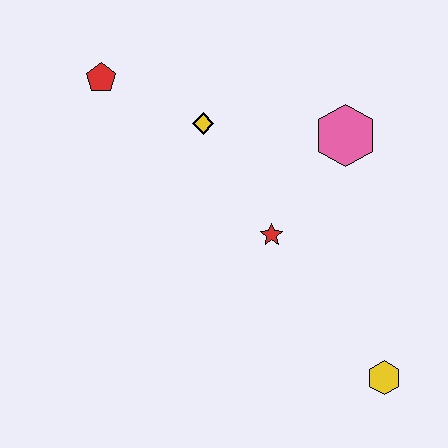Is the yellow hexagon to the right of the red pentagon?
Yes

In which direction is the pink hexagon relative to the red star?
The pink hexagon is above the red star.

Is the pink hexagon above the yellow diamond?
No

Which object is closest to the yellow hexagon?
The red star is closest to the yellow hexagon.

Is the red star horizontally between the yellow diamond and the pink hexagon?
Yes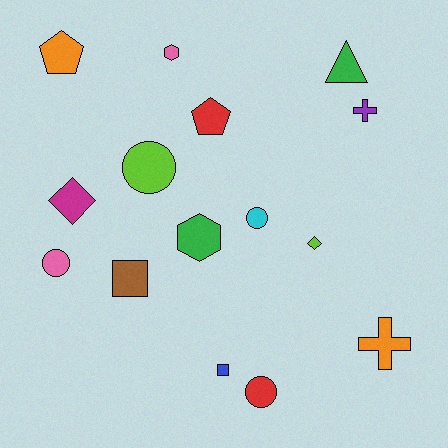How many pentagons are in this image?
There are 2 pentagons.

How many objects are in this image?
There are 15 objects.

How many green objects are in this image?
There are 2 green objects.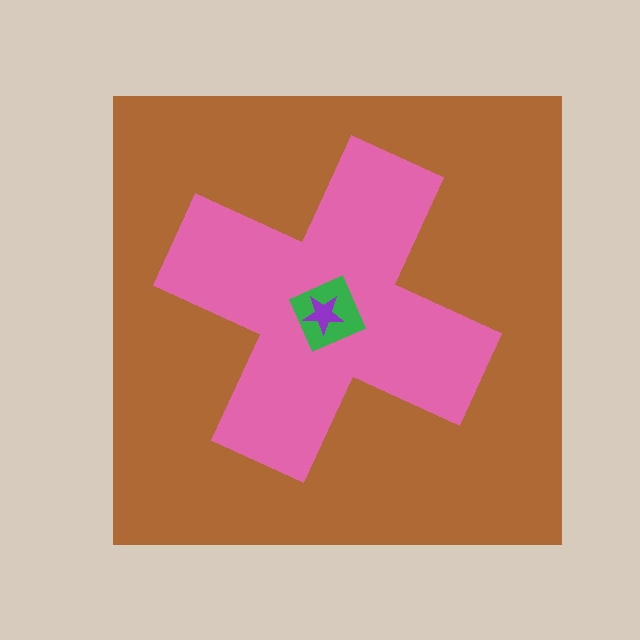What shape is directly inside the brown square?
The pink cross.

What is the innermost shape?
The purple star.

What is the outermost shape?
The brown square.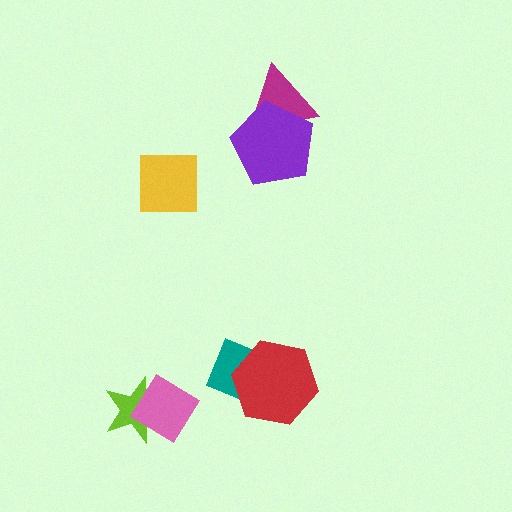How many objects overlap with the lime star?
1 object overlaps with the lime star.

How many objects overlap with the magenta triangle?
1 object overlaps with the magenta triangle.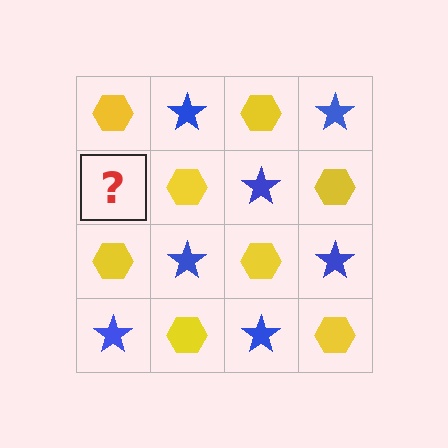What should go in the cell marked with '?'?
The missing cell should contain a blue star.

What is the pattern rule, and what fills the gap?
The rule is that it alternates yellow hexagon and blue star in a checkerboard pattern. The gap should be filled with a blue star.